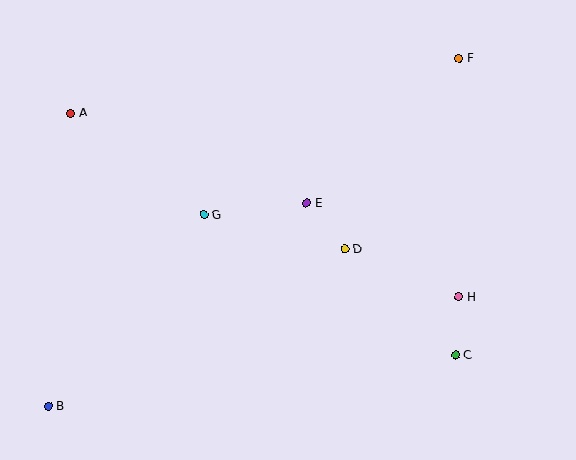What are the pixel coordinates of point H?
Point H is at (459, 297).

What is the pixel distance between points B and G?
The distance between B and G is 247 pixels.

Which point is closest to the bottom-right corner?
Point C is closest to the bottom-right corner.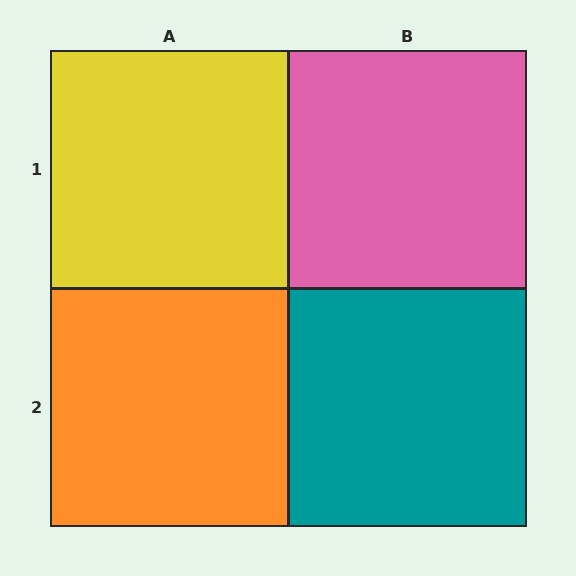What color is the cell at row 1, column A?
Yellow.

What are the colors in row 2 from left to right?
Orange, teal.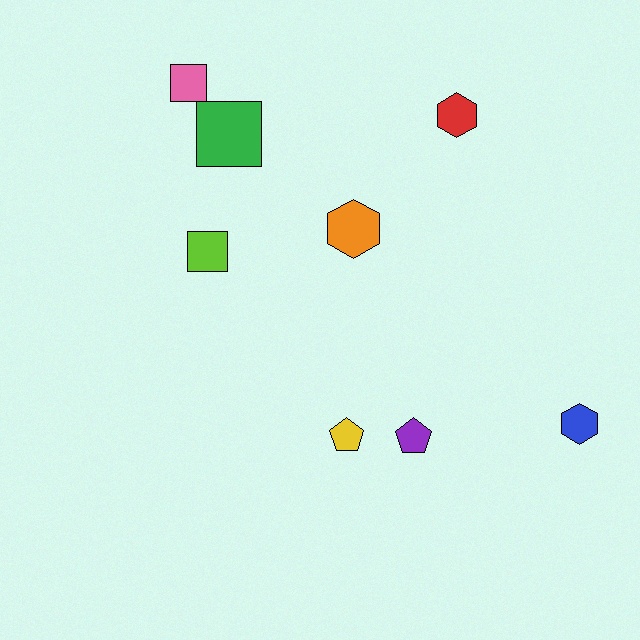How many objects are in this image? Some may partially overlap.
There are 8 objects.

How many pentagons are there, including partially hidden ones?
There are 2 pentagons.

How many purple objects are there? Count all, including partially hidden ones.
There is 1 purple object.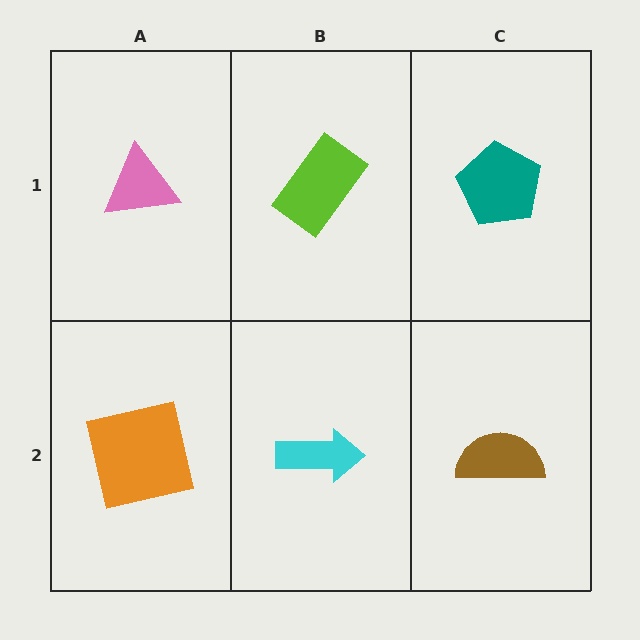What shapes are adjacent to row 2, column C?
A teal pentagon (row 1, column C), a cyan arrow (row 2, column B).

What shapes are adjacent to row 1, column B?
A cyan arrow (row 2, column B), a pink triangle (row 1, column A), a teal pentagon (row 1, column C).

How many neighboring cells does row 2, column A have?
2.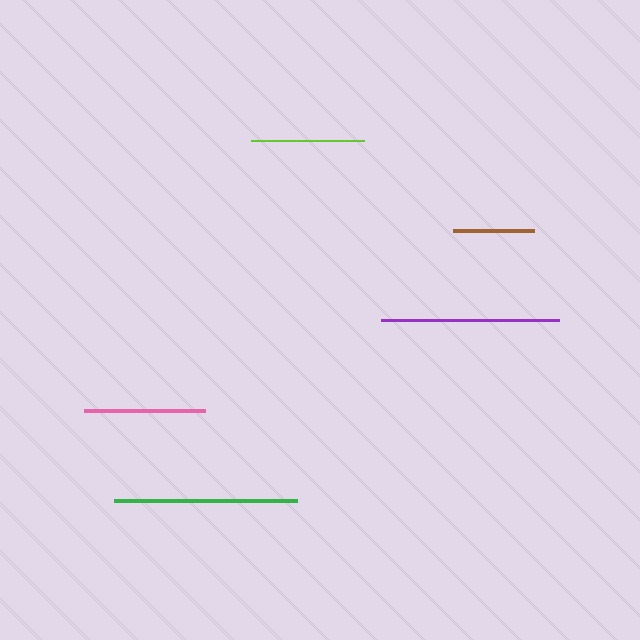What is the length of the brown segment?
The brown segment is approximately 81 pixels long.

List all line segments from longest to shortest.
From longest to shortest: green, purple, pink, lime, brown.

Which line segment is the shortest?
The brown line is the shortest at approximately 81 pixels.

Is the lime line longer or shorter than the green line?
The green line is longer than the lime line.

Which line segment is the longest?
The green line is the longest at approximately 183 pixels.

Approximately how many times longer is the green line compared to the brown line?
The green line is approximately 2.3 times the length of the brown line.